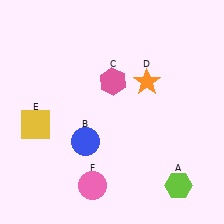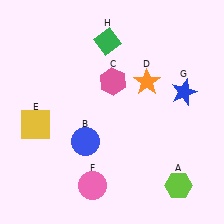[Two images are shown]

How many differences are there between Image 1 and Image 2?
There are 2 differences between the two images.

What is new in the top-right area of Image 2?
A blue star (G) was added in the top-right area of Image 2.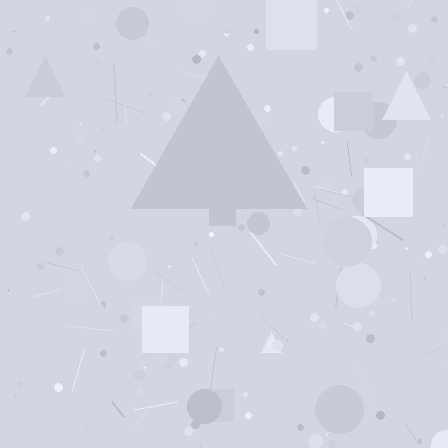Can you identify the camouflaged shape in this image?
The camouflaged shape is a triangle.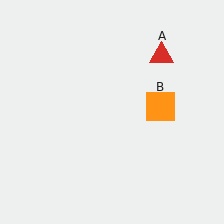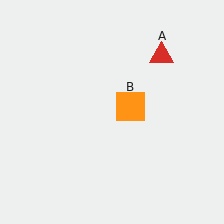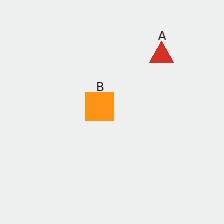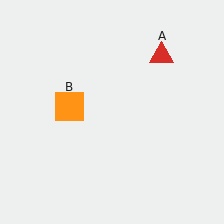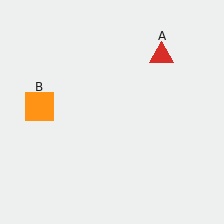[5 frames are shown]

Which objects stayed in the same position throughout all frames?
Red triangle (object A) remained stationary.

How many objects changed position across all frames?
1 object changed position: orange square (object B).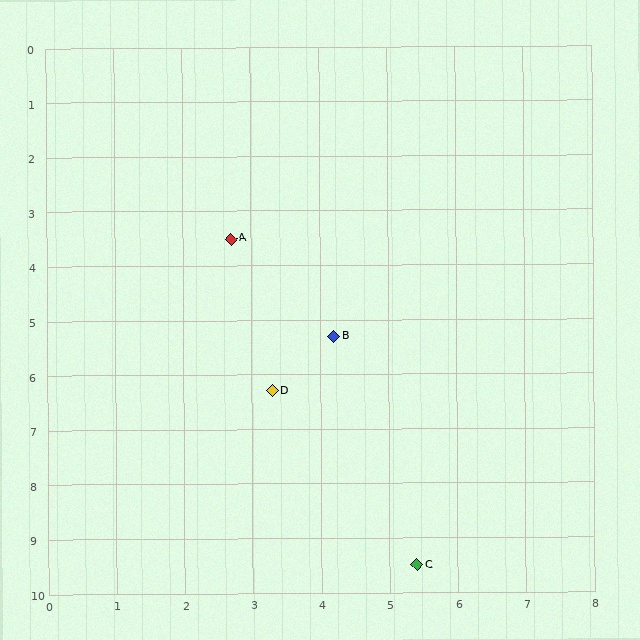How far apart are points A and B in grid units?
Points A and B are about 2.3 grid units apart.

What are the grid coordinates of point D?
Point D is at approximately (3.3, 6.3).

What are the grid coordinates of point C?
Point C is at approximately (5.4, 9.5).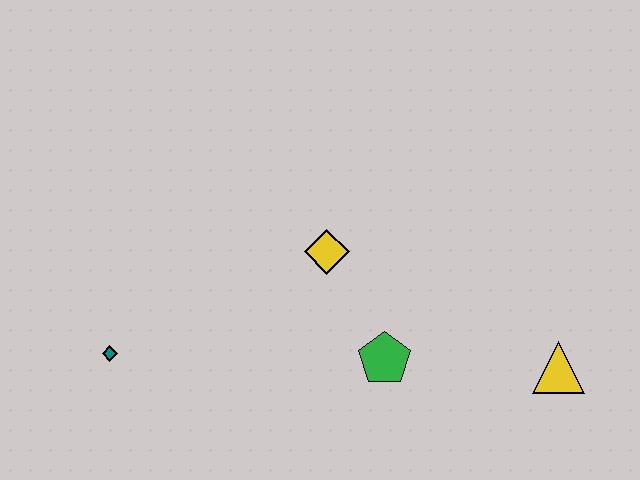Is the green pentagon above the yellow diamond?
No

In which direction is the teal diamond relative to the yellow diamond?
The teal diamond is to the left of the yellow diamond.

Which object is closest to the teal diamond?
The yellow diamond is closest to the teal diamond.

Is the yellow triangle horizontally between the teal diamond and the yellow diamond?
No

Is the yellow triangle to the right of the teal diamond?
Yes